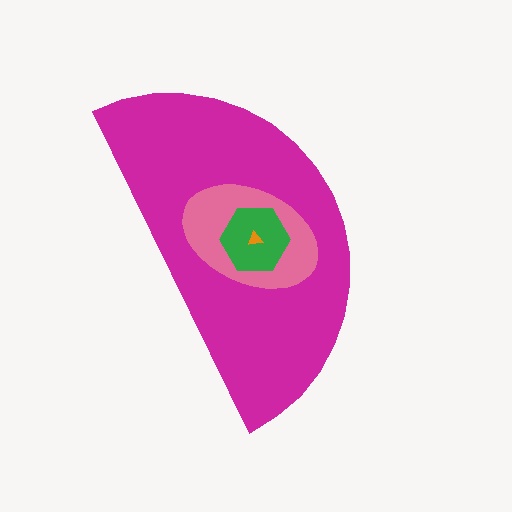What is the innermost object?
The orange triangle.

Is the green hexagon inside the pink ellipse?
Yes.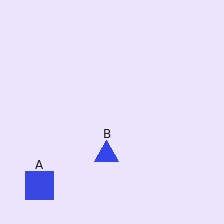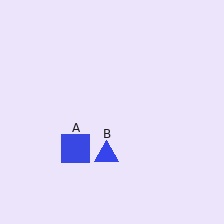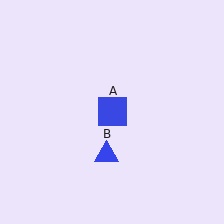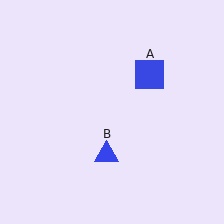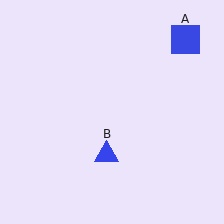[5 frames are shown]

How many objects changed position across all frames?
1 object changed position: blue square (object A).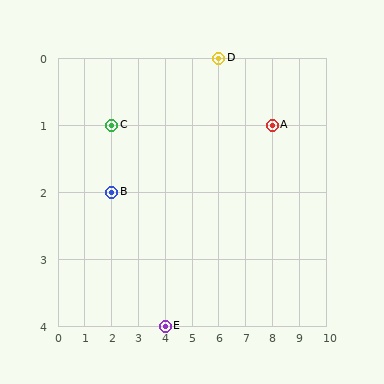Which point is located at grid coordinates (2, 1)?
Point C is at (2, 1).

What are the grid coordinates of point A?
Point A is at grid coordinates (8, 1).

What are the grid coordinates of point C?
Point C is at grid coordinates (2, 1).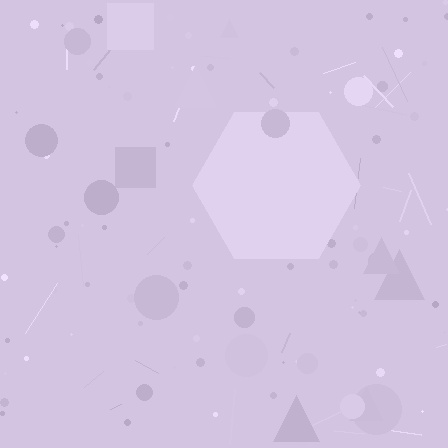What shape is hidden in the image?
A hexagon is hidden in the image.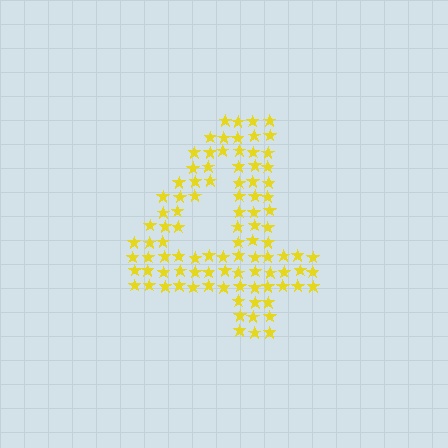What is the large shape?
The large shape is the digit 4.